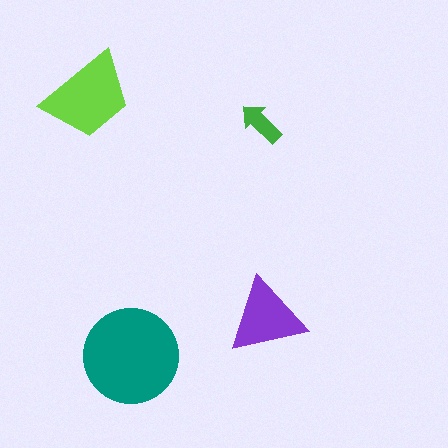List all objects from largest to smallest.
The teal circle, the lime trapezoid, the purple triangle, the green arrow.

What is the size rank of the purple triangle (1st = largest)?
3rd.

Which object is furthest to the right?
The purple triangle is rightmost.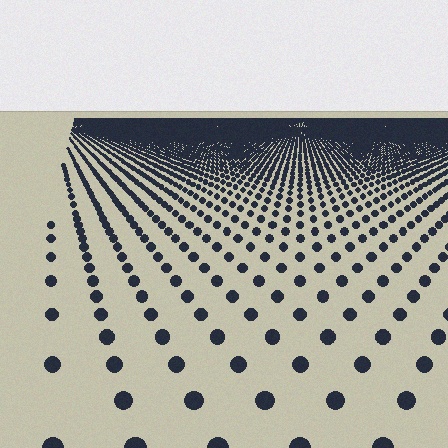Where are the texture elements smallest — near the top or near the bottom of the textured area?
Near the top.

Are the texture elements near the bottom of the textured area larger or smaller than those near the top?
Larger. Near the bottom, elements are closer to the viewer and appear at a bigger on-screen size.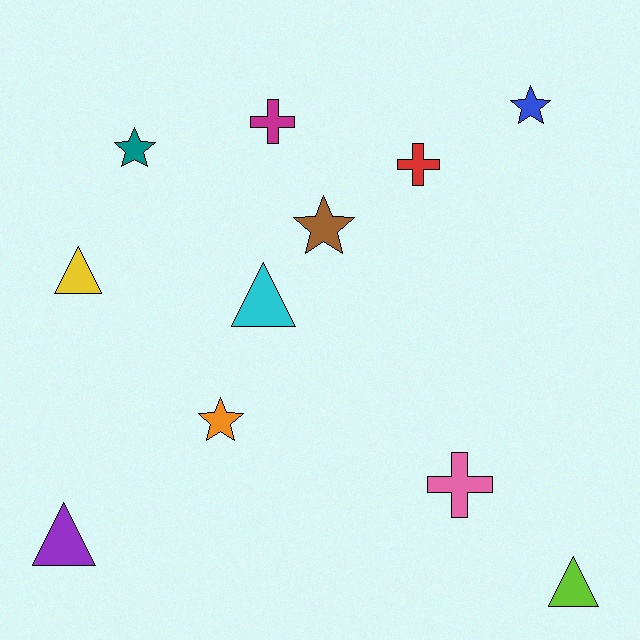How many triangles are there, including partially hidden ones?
There are 4 triangles.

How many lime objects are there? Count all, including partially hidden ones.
There is 1 lime object.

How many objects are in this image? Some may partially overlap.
There are 11 objects.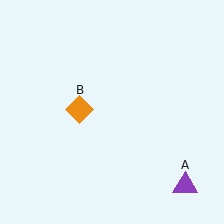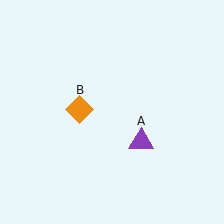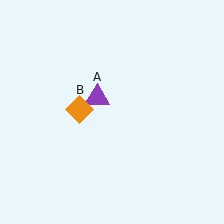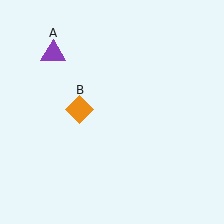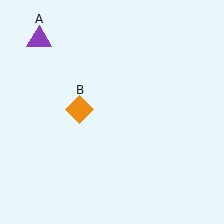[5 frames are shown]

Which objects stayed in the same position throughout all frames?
Orange diamond (object B) remained stationary.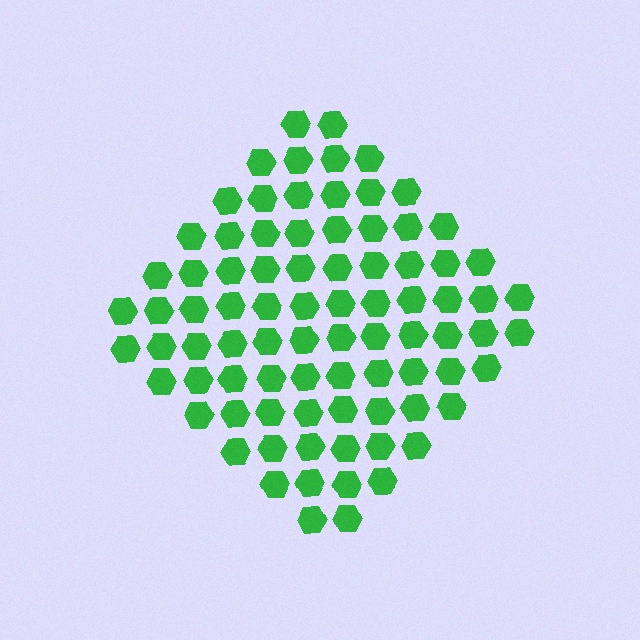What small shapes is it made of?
It is made of small hexagons.